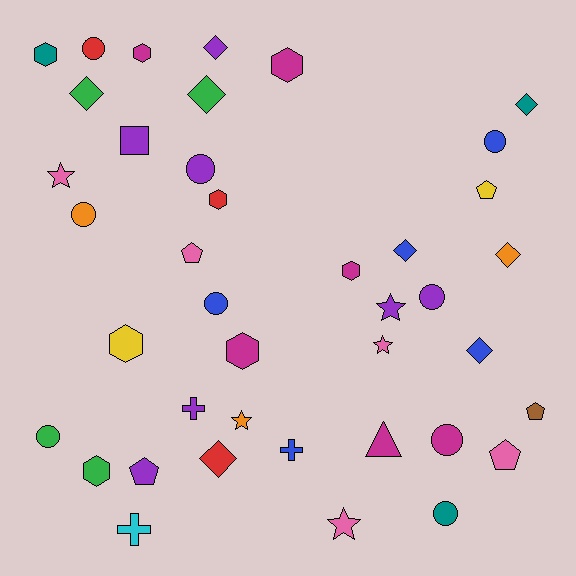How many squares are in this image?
There is 1 square.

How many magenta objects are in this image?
There are 6 magenta objects.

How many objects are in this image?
There are 40 objects.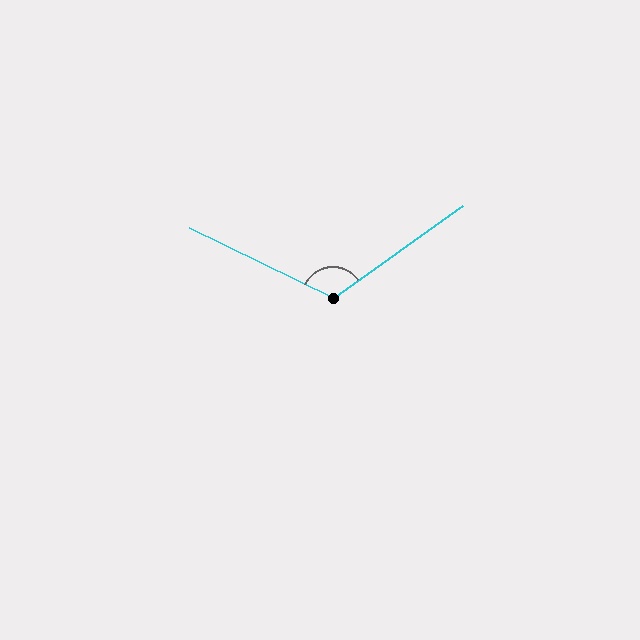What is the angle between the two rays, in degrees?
Approximately 119 degrees.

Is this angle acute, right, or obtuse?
It is obtuse.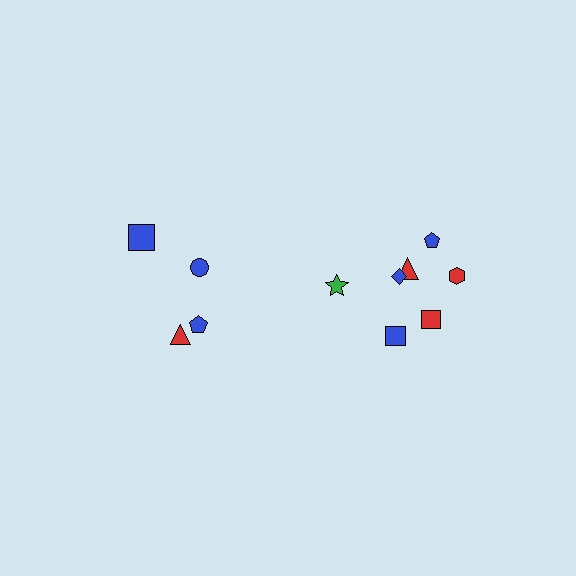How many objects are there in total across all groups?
There are 11 objects.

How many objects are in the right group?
There are 7 objects.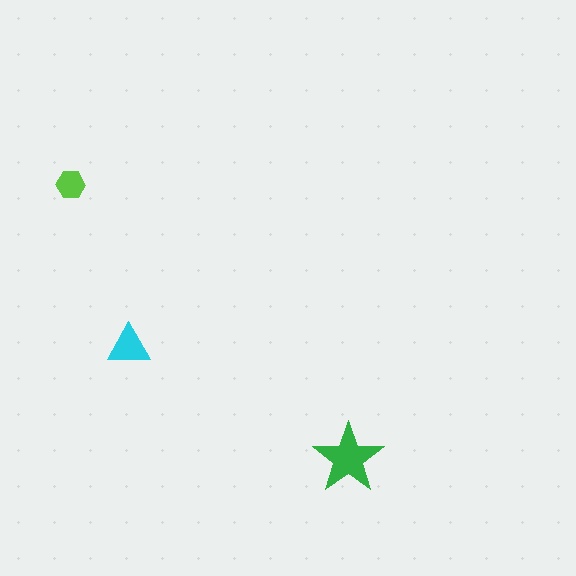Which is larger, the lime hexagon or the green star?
The green star.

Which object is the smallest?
The lime hexagon.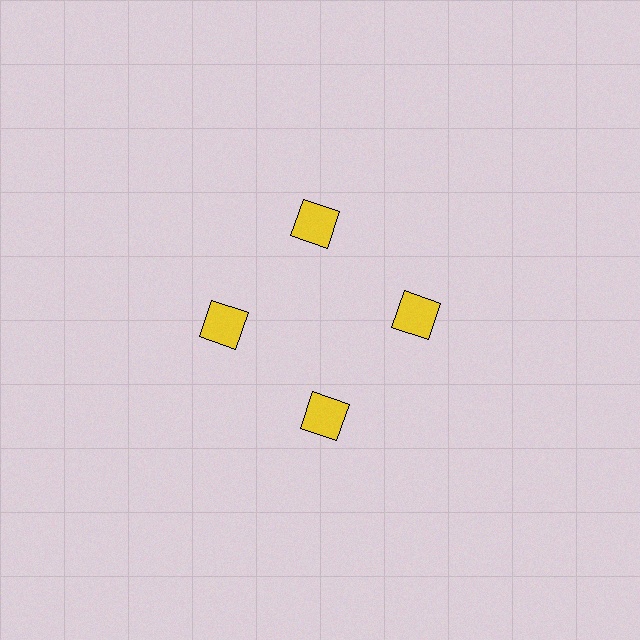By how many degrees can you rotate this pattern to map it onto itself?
The pattern maps onto itself every 90 degrees of rotation.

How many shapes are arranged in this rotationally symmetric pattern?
There are 4 shapes, arranged in 4 groups of 1.